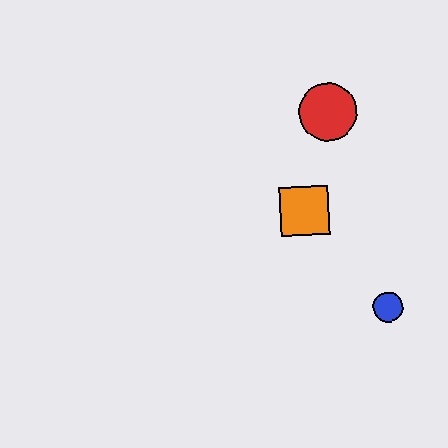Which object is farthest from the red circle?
The blue circle is farthest from the red circle.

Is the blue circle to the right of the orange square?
Yes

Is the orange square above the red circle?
No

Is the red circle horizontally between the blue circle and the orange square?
Yes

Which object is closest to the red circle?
The orange square is closest to the red circle.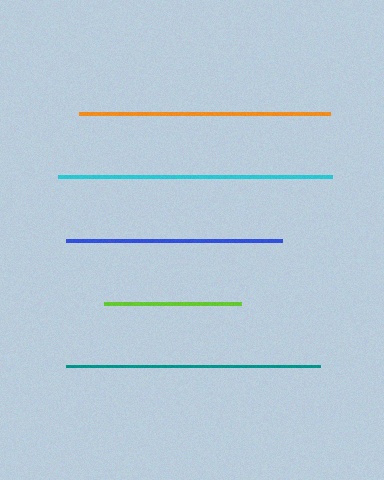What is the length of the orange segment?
The orange segment is approximately 251 pixels long.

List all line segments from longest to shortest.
From longest to shortest: cyan, teal, orange, blue, lime.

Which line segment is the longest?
The cyan line is the longest at approximately 274 pixels.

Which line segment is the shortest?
The lime line is the shortest at approximately 137 pixels.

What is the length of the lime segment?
The lime segment is approximately 137 pixels long.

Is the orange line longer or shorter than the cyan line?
The cyan line is longer than the orange line.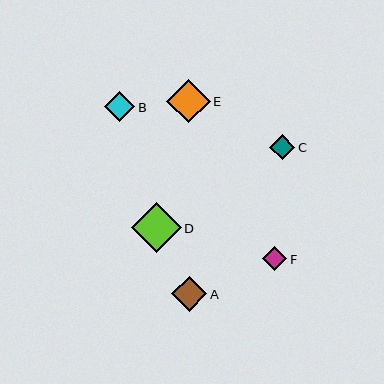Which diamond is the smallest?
Diamond F is the smallest with a size of approximately 24 pixels.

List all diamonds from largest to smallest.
From largest to smallest: D, E, A, B, C, F.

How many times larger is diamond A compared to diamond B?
Diamond A is approximately 1.2 times the size of diamond B.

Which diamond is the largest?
Diamond D is the largest with a size of approximately 50 pixels.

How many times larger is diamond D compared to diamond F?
Diamond D is approximately 2.1 times the size of diamond F.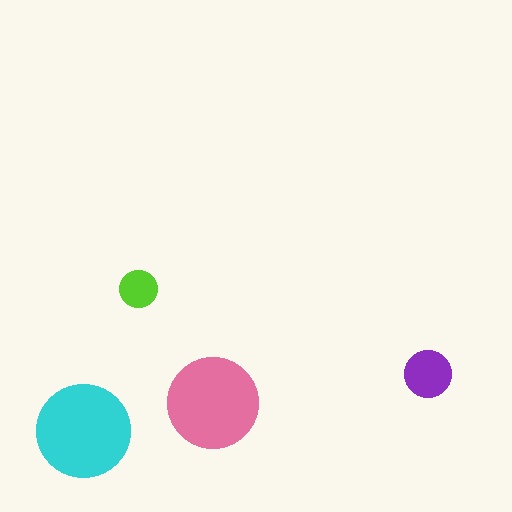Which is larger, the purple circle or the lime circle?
The purple one.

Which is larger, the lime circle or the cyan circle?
The cyan one.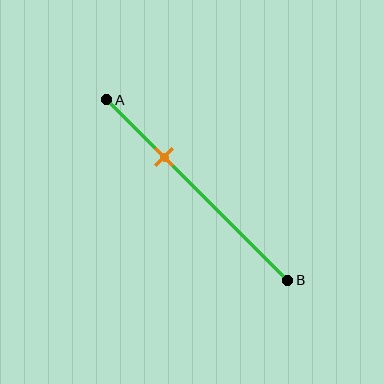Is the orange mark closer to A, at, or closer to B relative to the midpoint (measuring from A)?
The orange mark is closer to point A than the midpoint of segment AB.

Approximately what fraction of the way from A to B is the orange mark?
The orange mark is approximately 30% of the way from A to B.